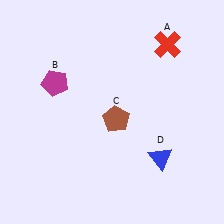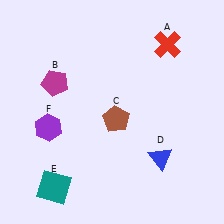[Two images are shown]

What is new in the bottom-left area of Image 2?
A purple hexagon (F) was added in the bottom-left area of Image 2.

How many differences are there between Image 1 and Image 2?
There are 2 differences between the two images.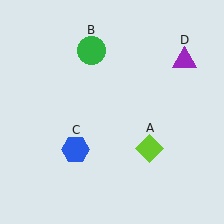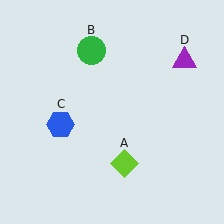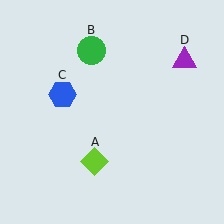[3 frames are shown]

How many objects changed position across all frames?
2 objects changed position: lime diamond (object A), blue hexagon (object C).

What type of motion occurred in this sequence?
The lime diamond (object A), blue hexagon (object C) rotated clockwise around the center of the scene.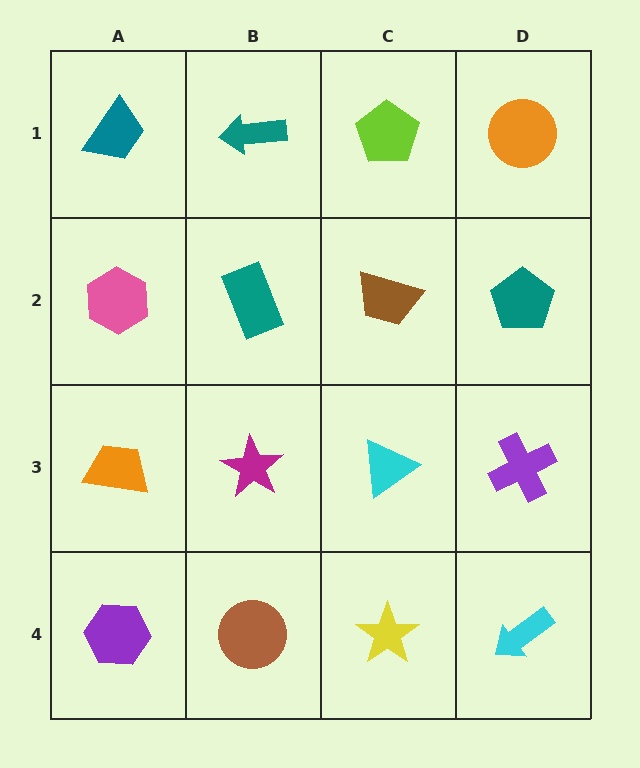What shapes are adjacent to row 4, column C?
A cyan triangle (row 3, column C), a brown circle (row 4, column B), a cyan arrow (row 4, column D).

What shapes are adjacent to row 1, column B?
A teal rectangle (row 2, column B), a teal trapezoid (row 1, column A), a lime pentagon (row 1, column C).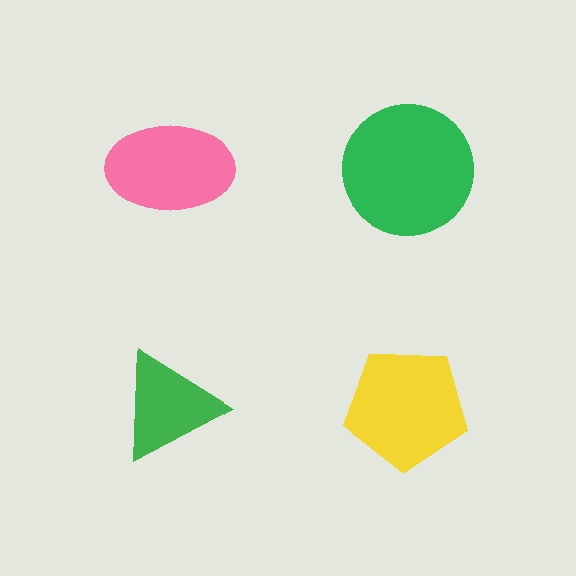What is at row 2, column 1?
A green triangle.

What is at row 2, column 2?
A yellow pentagon.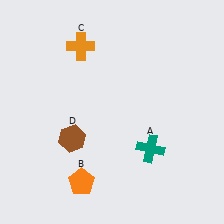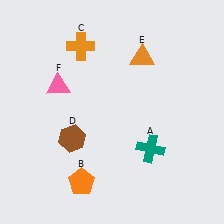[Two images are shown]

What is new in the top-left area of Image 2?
A pink triangle (F) was added in the top-left area of Image 2.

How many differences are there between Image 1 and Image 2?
There are 2 differences between the two images.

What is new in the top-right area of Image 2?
An orange triangle (E) was added in the top-right area of Image 2.